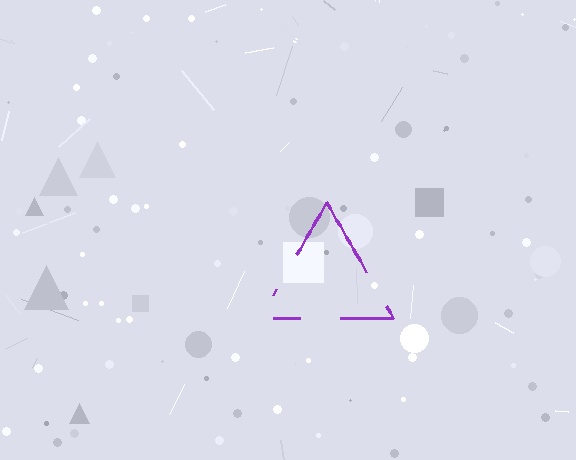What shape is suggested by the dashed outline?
The dashed outline suggests a triangle.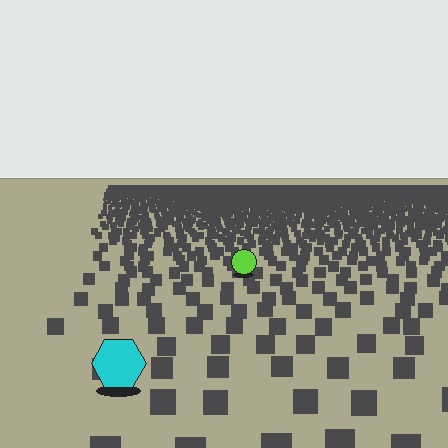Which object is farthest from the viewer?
The lime circle is farthest from the viewer. It appears smaller and the ground texture around it is denser.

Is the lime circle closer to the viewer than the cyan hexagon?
No. The cyan hexagon is closer — you can tell from the texture gradient: the ground texture is coarser near it.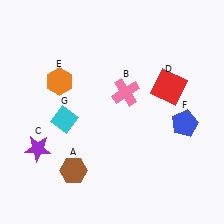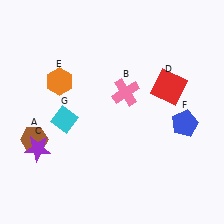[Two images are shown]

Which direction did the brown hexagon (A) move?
The brown hexagon (A) moved left.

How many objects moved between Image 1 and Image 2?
1 object moved between the two images.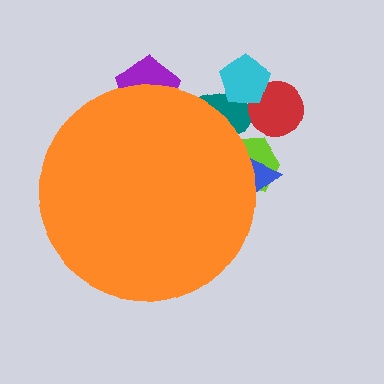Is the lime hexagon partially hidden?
Yes, the lime hexagon is partially hidden behind the orange circle.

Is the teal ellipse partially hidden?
Yes, the teal ellipse is partially hidden behind the orange circle.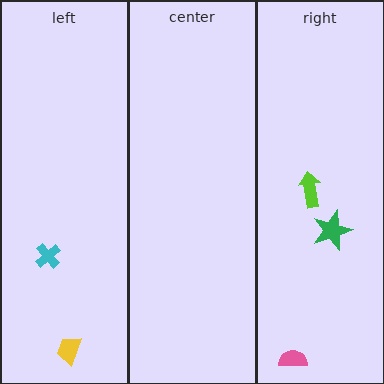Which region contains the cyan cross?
The left region.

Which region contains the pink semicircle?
The right region.